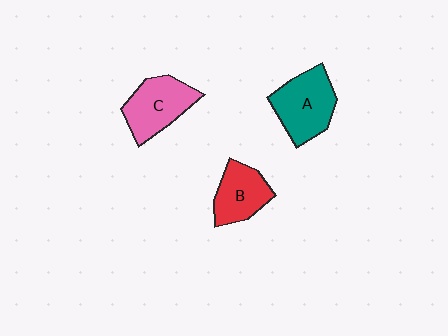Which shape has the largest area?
Shape A (teal).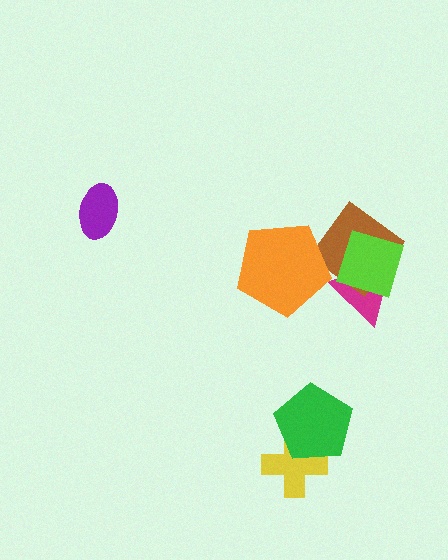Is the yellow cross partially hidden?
Yes, it is partially covered by another shape.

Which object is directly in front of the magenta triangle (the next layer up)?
The brown diamond is directly in front of the magenta triangle.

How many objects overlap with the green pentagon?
1 object overlaps with the green pentagon.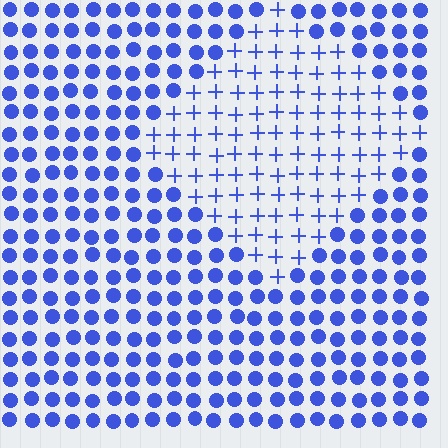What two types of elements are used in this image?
The image uses plus signs inside the diamond region and circles outside it.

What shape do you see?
I see a diamond.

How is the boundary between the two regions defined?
The boundary is defined by a change in element shape: plus signs inside vs. circles outside. All elements share the same color and spacing.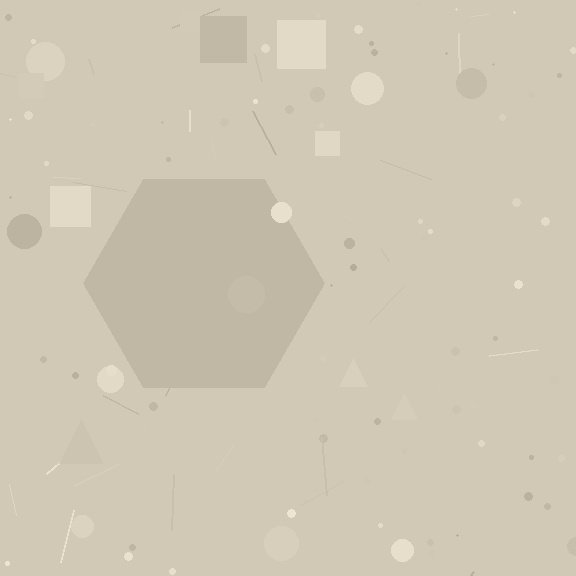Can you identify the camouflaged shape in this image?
The camouflaged shape is a hexagon.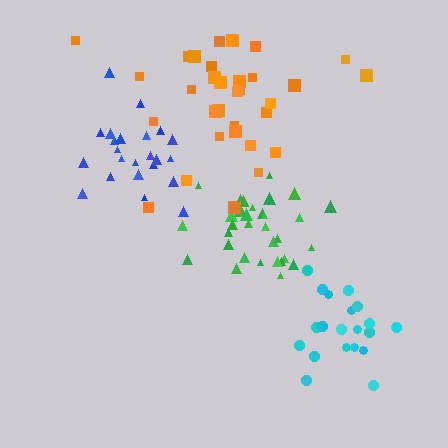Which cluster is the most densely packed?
Green.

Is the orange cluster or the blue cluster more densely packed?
Blue.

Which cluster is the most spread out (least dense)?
Orange.